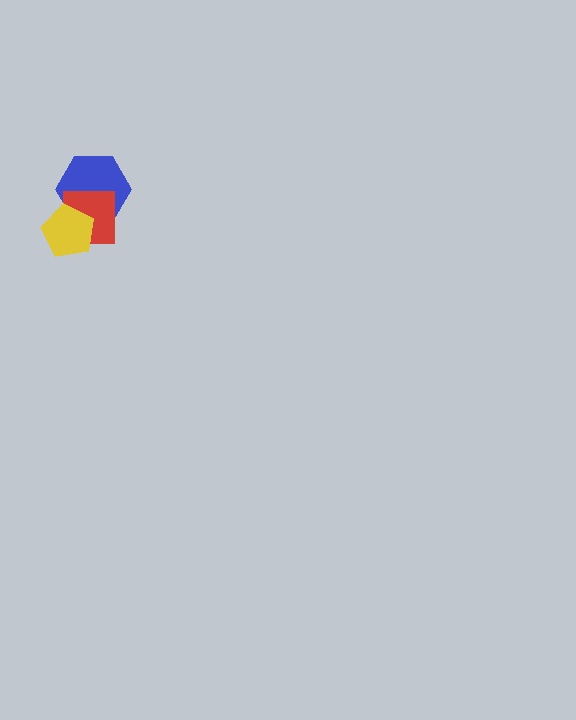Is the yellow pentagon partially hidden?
No, no other shape covers it.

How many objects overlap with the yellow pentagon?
2 objects overlap with the yellow pentagon.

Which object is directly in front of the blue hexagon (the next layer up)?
The red square is directly in front of the blue hexagon.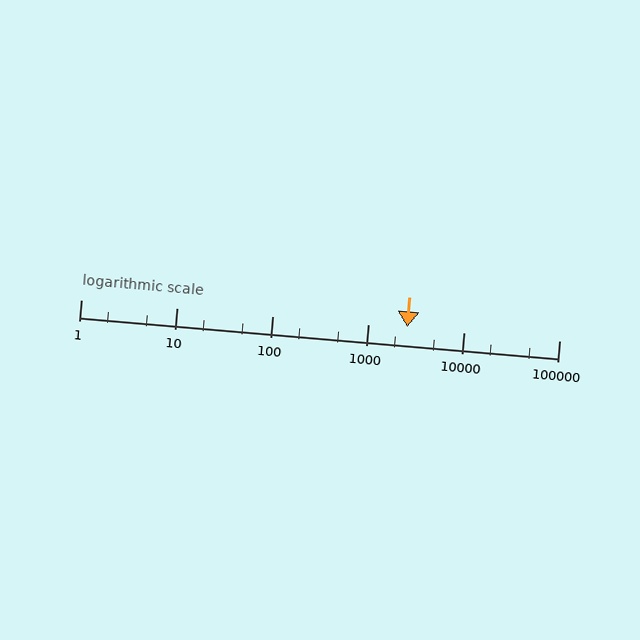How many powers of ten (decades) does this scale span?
The scale spans 5 decades, from 1 to 100000.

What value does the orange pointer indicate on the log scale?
The pointer indicates approximately 2600.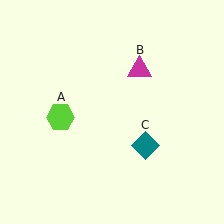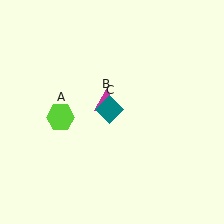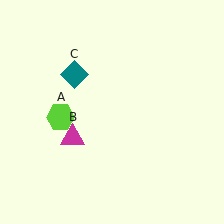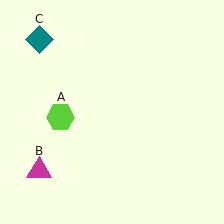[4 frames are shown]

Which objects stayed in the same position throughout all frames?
Lime hexagon (object A) remained stationary.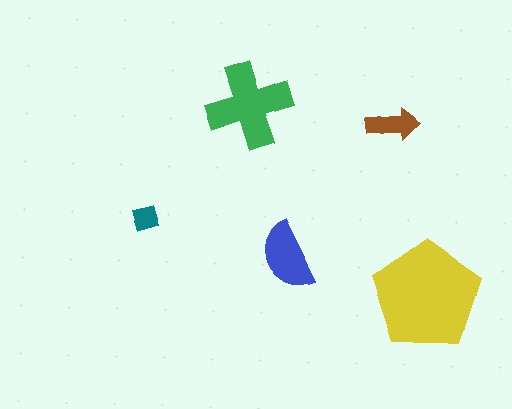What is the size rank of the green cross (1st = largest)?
2nd.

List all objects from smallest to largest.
The teal square, the brown arrow, the blue semicircle, the green cross, the yellow pentagon.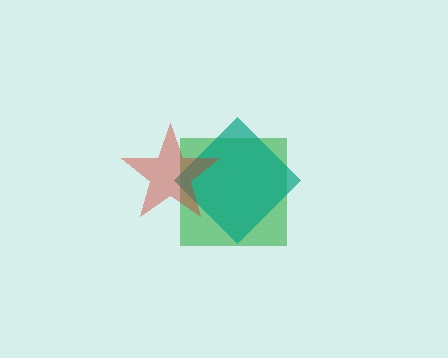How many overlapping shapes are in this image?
There are 3 overlapping shapes in the image.